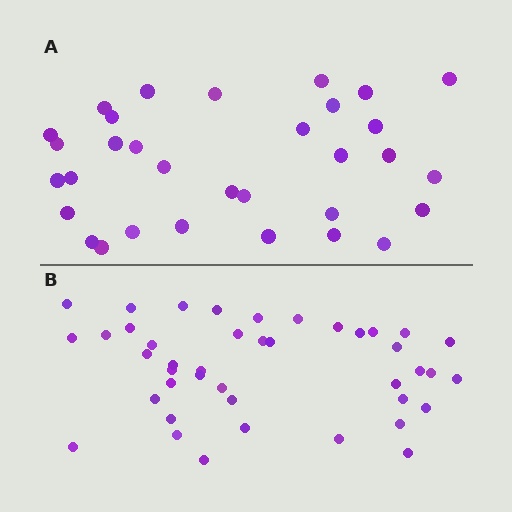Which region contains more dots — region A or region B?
Region B (the bottom region) has more dots.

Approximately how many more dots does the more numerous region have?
Region B has roughly 10 or so more dots than region A.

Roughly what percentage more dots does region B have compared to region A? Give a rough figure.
About 30% more.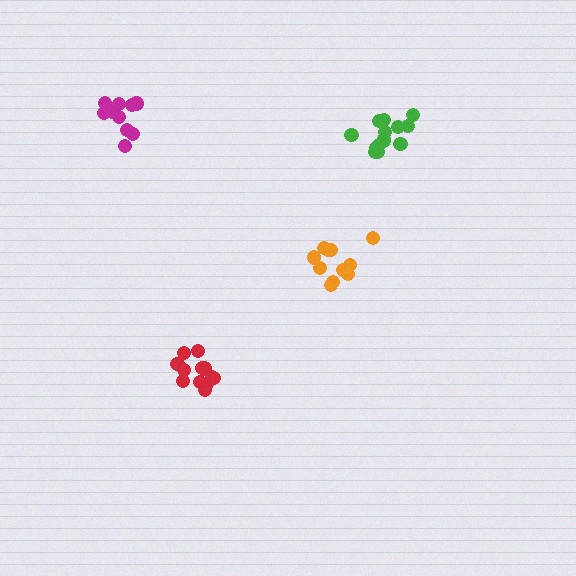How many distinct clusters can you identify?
There are 4 distinct clusters.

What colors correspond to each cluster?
The clusters are colored: magenta, red, green, orange.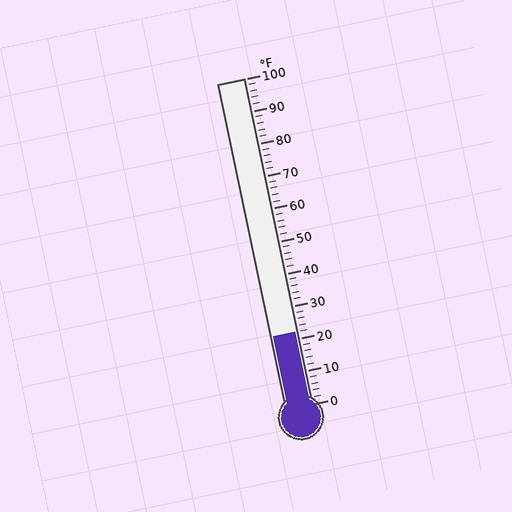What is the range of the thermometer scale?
The thermometer scale ranges from 0°F to 100°F.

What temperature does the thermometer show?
The thermometer shows approximately 22°F.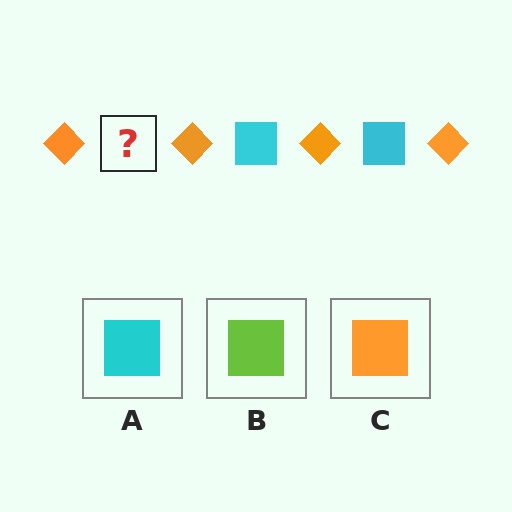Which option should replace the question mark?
Option A.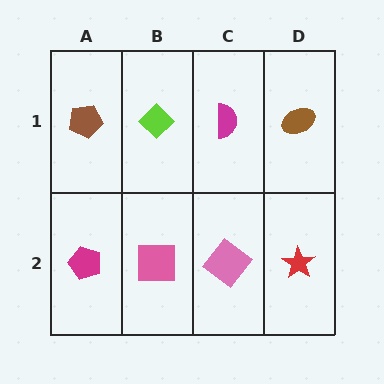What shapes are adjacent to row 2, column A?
A brown pentagon (row 1, column A), a pink square (row 2, column B).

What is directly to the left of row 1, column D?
A magenta semicircle.